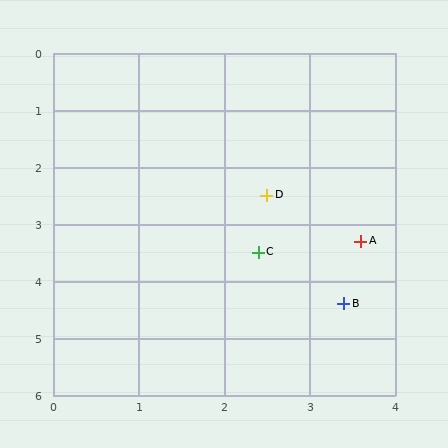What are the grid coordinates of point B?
Point B is at approximately (3.4, 4.4).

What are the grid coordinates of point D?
Point D is at approximately (2.5, 2.5).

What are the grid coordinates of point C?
Point C is at approximately (2.4, 3.5).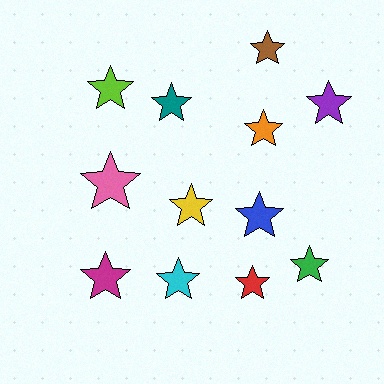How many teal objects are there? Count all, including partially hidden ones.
There is 1 teal object.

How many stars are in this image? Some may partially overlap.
There are 12 stars.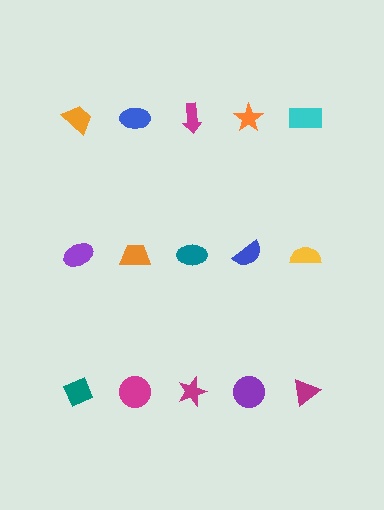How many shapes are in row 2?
5 shapes.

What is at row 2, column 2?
An orange trapezoid.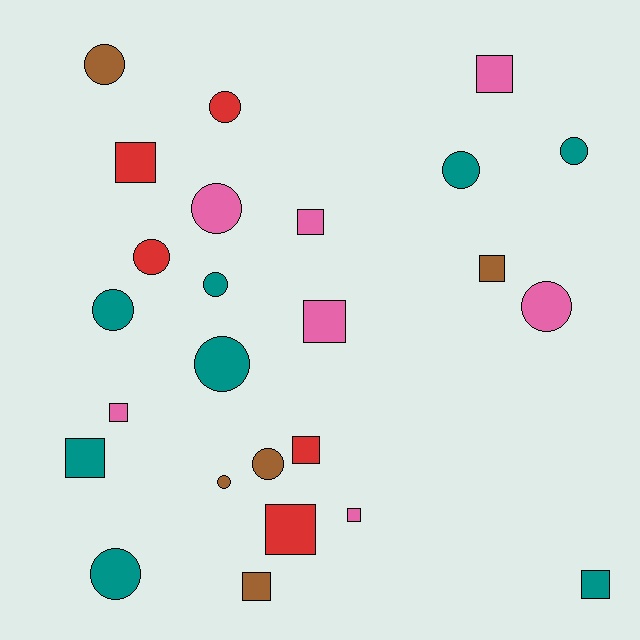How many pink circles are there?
There are 2 pink circles.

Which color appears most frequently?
Teal, with 8 objects.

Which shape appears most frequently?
Circle, with 13 objects.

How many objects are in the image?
There are 25 objects.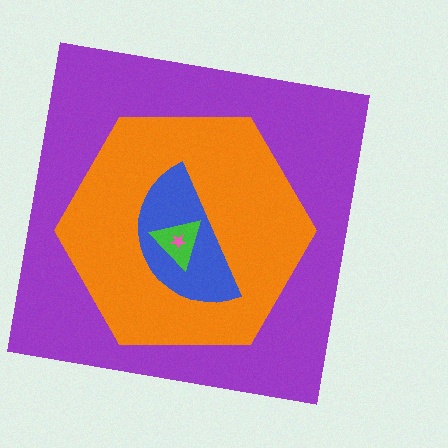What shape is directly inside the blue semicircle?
The green triangle.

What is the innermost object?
The pink star.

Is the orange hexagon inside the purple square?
Yes.